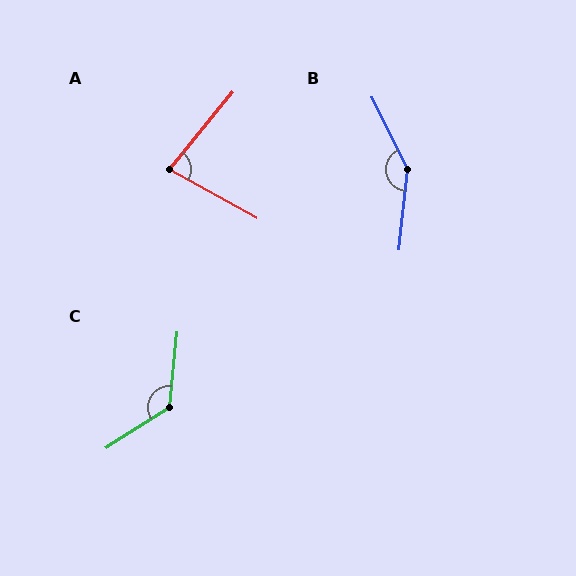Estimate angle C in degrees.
Approximately 128 degrees.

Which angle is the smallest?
A, at approximately 80 degrees.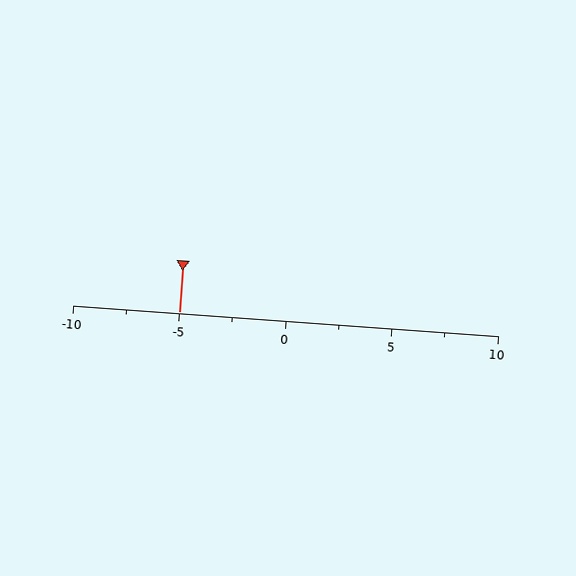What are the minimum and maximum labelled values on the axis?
The axis runs from -10 to 10.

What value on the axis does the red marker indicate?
The marker indicates approximately -5.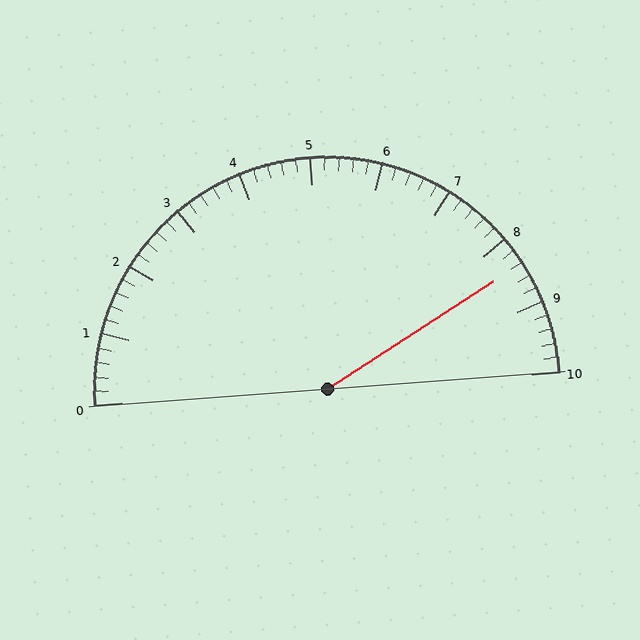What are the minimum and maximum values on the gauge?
The gauge ranges from 0 to 10.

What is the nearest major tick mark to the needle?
The nearest major tick mark is 8.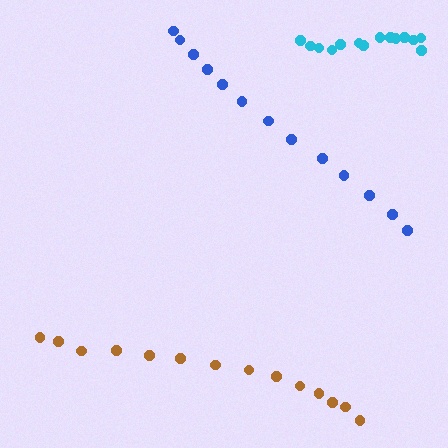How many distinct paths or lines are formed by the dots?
There are 3 distinct paths.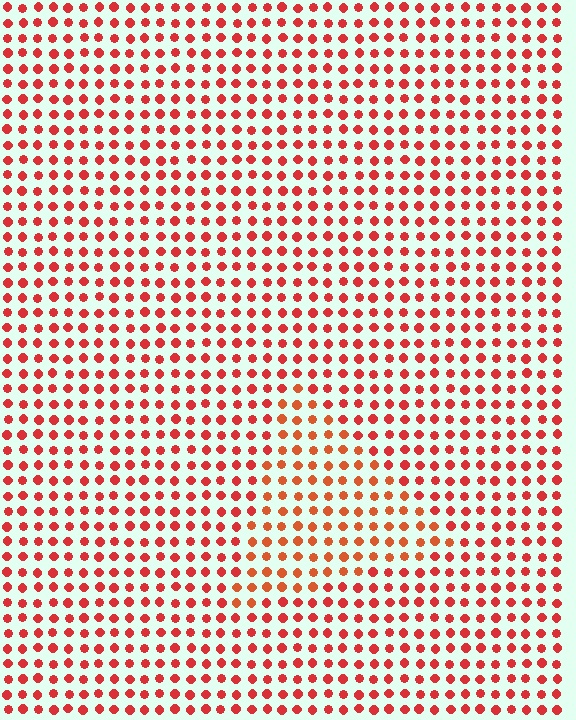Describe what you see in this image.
The image is filled with small red elements in a uniform arrangement. A triangle-shaped region is visible where the elements are tinted to a slightly different hue, forming a subtle color boundary.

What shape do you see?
I see a triangle.